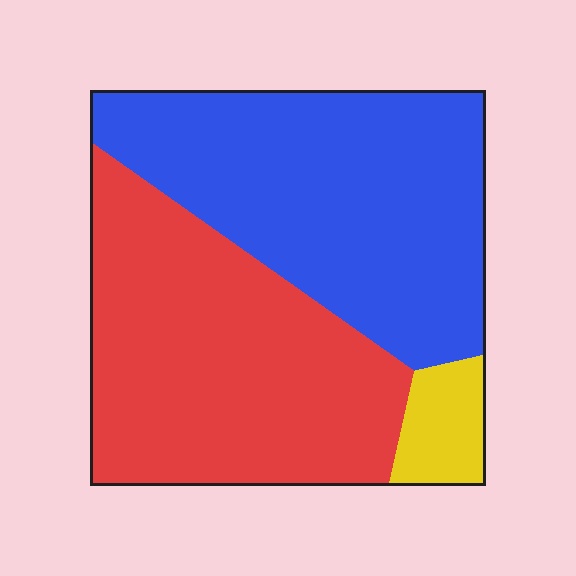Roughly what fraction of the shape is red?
Red covers around 45% of the shape.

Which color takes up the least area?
Yellow, at roughly 5%.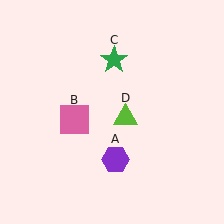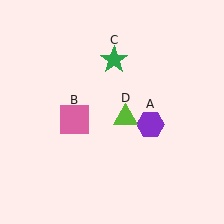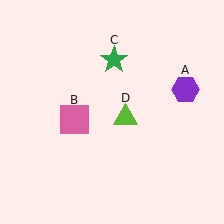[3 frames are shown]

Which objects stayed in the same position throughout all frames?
Pink square (object B) and green star (object C) and lime triangle (object D) remained stationary.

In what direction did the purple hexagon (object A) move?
The purple hexagon (object A) moved up and to the right.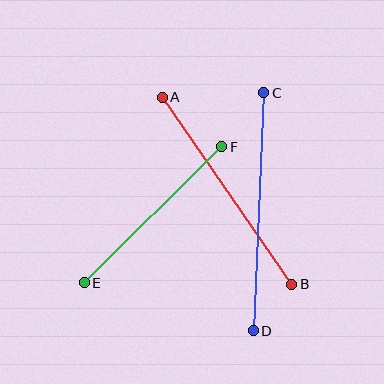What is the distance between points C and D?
The distance is approximately 238 pixels.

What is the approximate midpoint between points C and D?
The midpoint is at approximately (259, 212) pixels.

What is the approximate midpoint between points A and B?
The midpoint is at approximately (227, 191) pixels.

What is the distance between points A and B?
The distance is approximately 228 pixels.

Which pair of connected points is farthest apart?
Points C and D are farthest apart.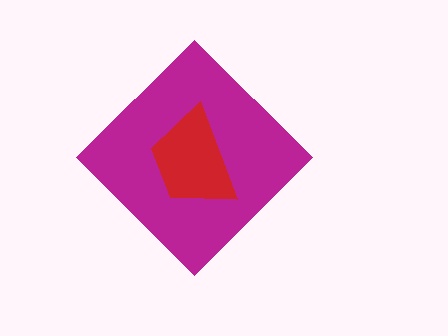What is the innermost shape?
The red trapezoid.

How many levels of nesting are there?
2.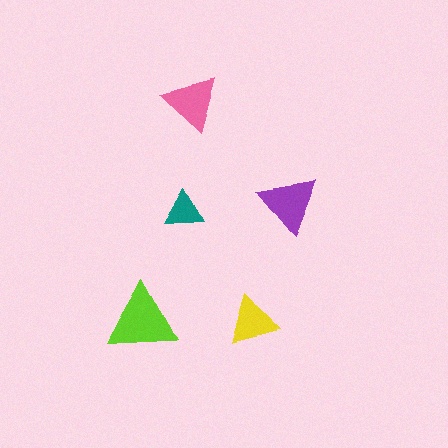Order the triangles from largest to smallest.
the lime one, the purple one, the pink one, the yellow one, the teal one.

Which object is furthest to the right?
The purple triangle is rightmost.